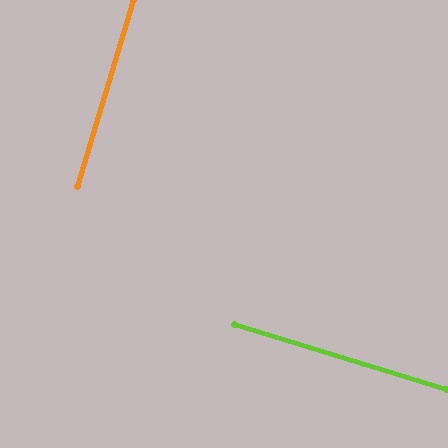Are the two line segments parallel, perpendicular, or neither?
Perpendicular — they meet at approximately 89°.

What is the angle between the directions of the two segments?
Approximately 89 degrees.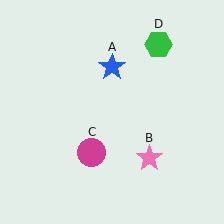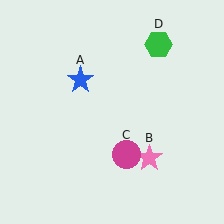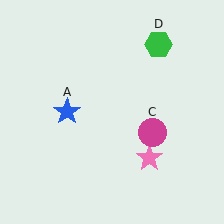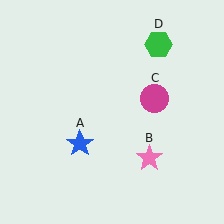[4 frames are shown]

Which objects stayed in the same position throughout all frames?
Pink star (object B) and green hexagon (object D) remained stationary.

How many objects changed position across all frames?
2 objects changed position: blue star (object A), magenta circle (object C).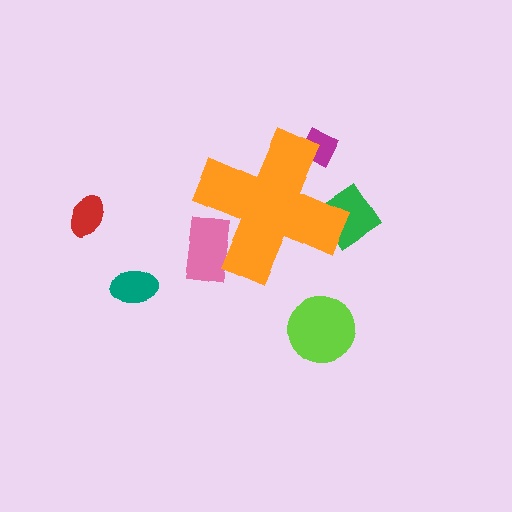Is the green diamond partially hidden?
Yes, the green diamond is partially hidden behind the orange cross.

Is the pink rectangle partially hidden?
Yes, the pink rectangle is partially hidden behind the orange cross.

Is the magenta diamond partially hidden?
Yes, the magenta diamond is partially hidden behind the orange cross.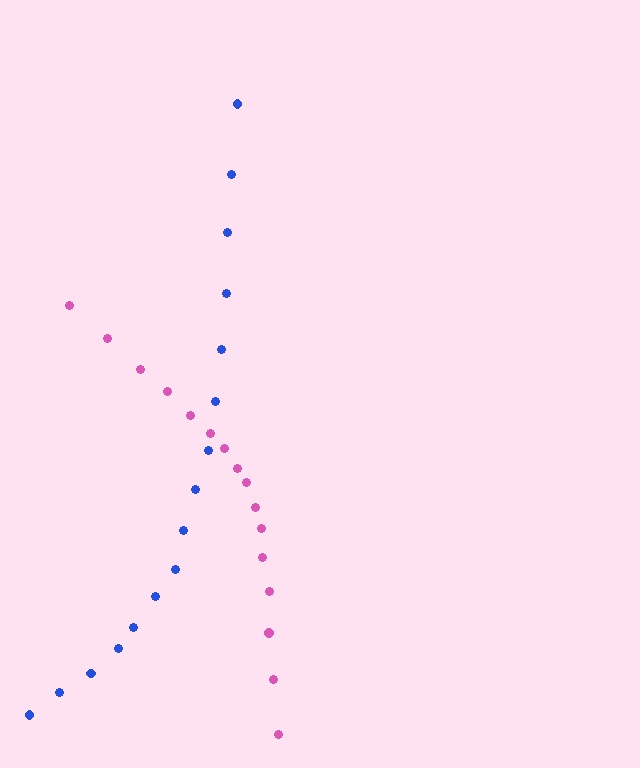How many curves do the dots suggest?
There are 2 distinct paths.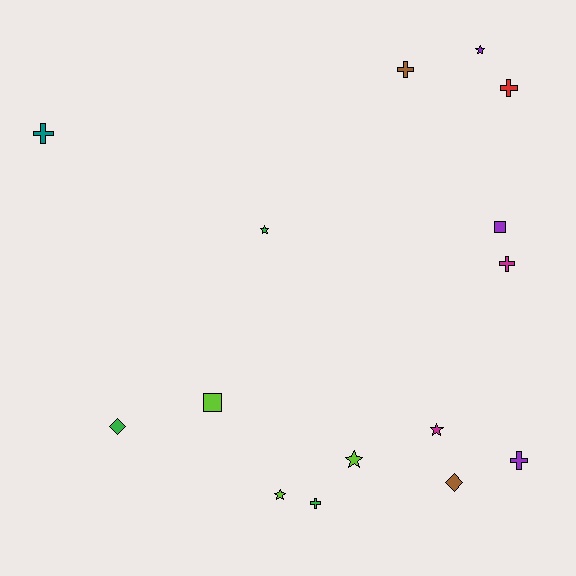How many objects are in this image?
There are 15 objects.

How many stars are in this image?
There are 5 stars.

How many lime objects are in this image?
There are 3 lime objects.